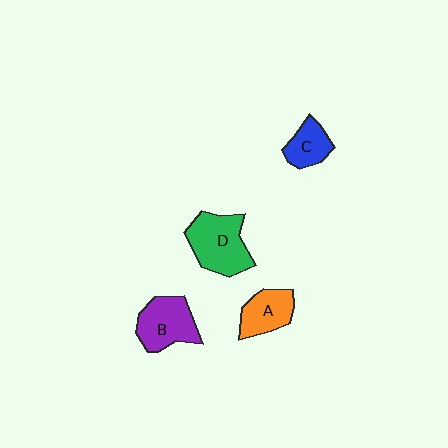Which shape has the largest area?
Shape D (green).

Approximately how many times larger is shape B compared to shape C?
Approximately 1.6 times.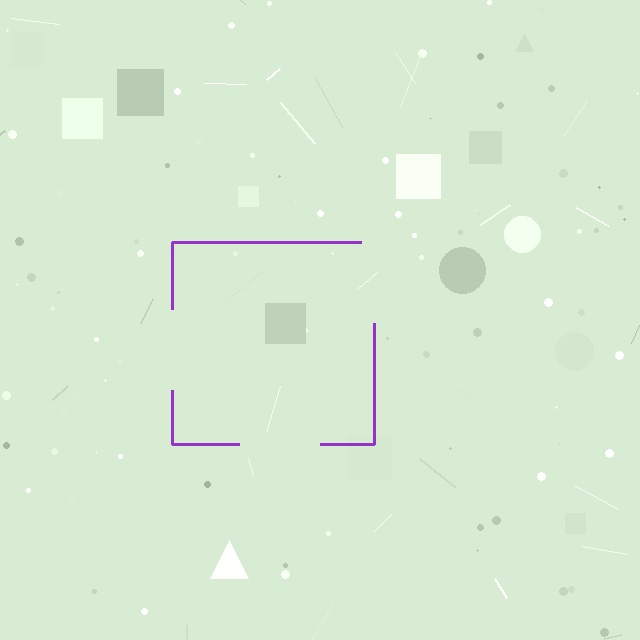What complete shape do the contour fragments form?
The contour fragments form a square.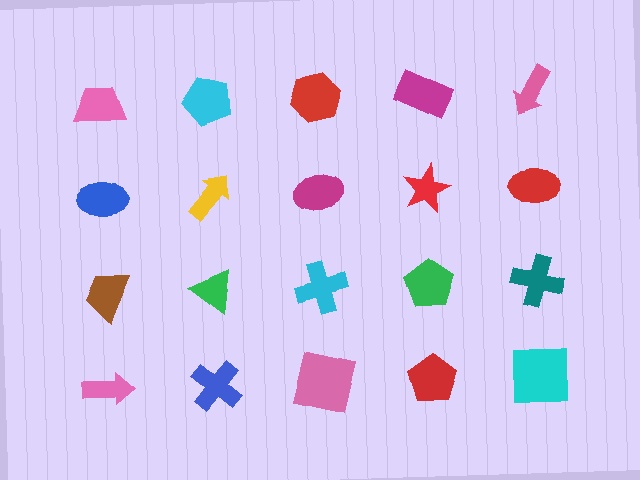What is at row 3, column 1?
A brown trapezoid.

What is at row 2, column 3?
A magenta ellipse.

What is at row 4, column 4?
A red pentagon.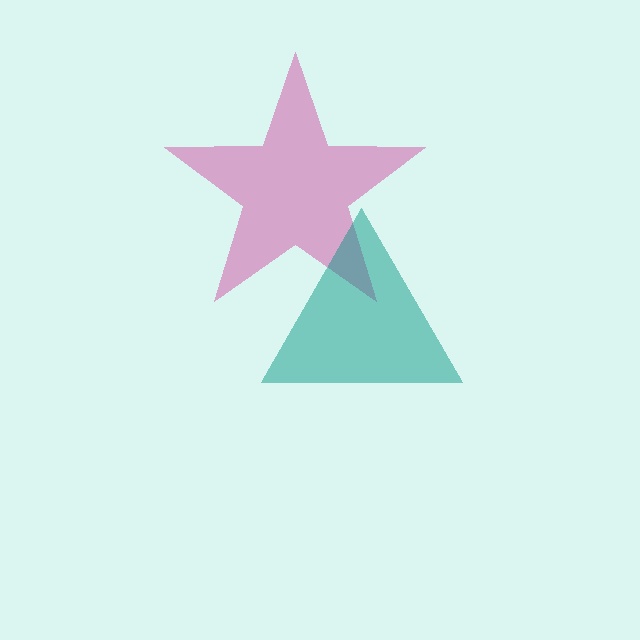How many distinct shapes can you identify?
There are 2 distinct shapes: a magenta star, a teal triangle.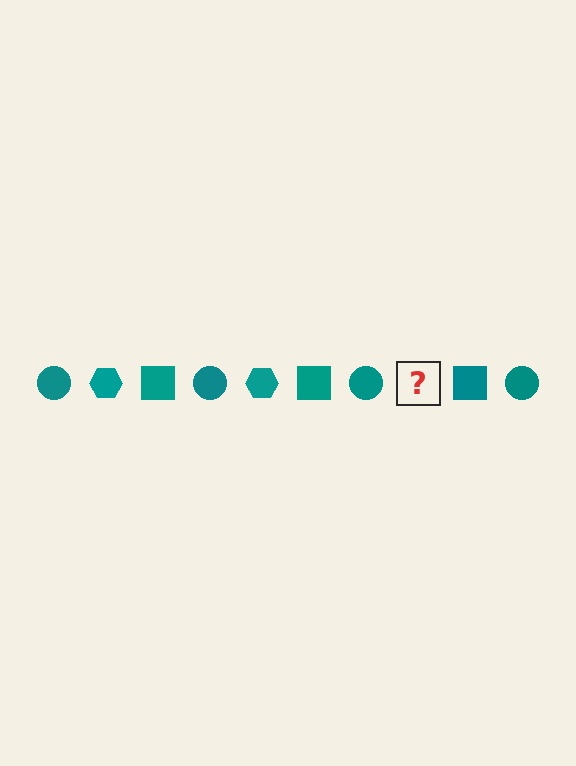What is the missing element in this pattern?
The missing element is a teal hexagon.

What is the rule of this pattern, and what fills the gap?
The rule is that the pattern cycles through circle, hexagon, square shapes in teal. The gap should be filled with a teal hexagon.